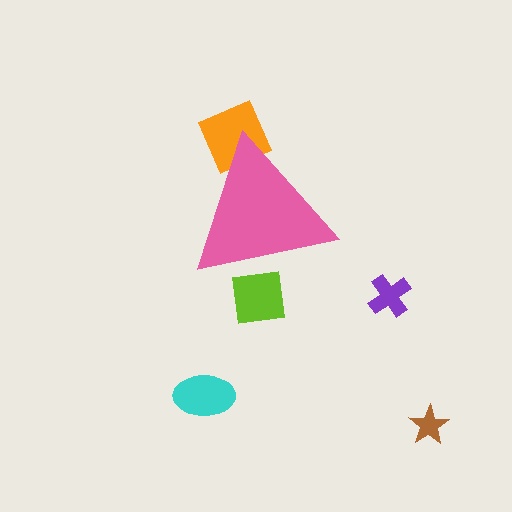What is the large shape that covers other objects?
A pink triangle.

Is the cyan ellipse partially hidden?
No, the cyan ellipse is fully visible.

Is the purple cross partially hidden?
No, the purple cross is fully visible.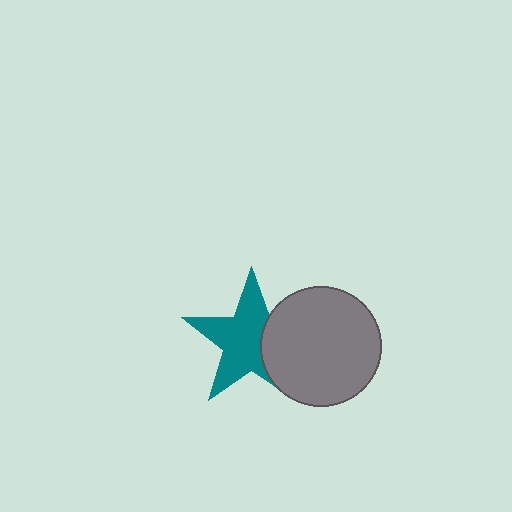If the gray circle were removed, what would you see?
You would see the complete teal star.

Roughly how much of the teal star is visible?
Most of it is visible (roughly 67%).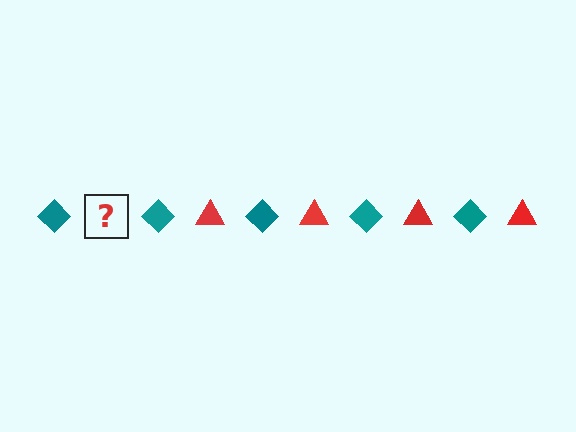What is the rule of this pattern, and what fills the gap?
The rule is that the pattern alternates between teal diamond and red triangle. The gap should be filled with a red triangle.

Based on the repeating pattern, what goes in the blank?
The blank should be a red triangle.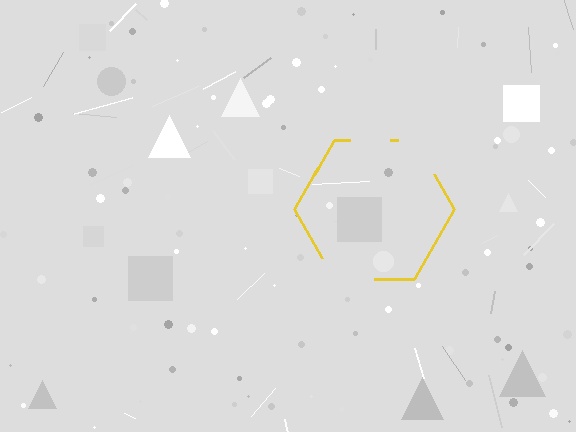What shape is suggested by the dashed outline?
The dashed outline suggests a hexagon.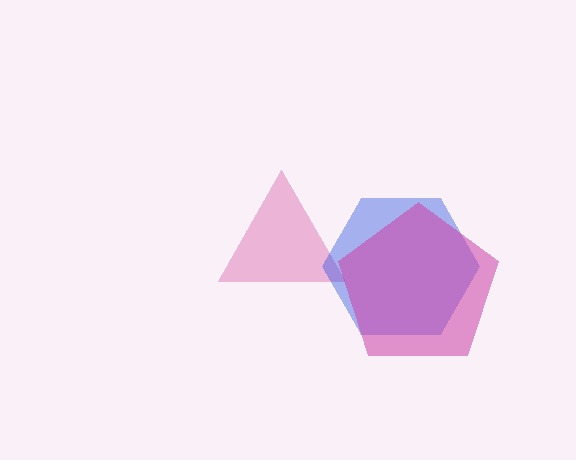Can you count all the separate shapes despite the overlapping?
Yes, there are 3 separate shapes.